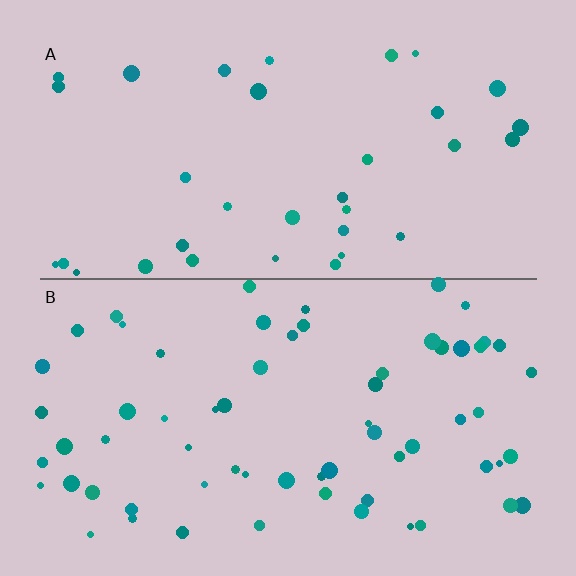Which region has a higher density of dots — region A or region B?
B (the bottom).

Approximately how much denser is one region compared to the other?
Approximately 1.9× — region B over region A.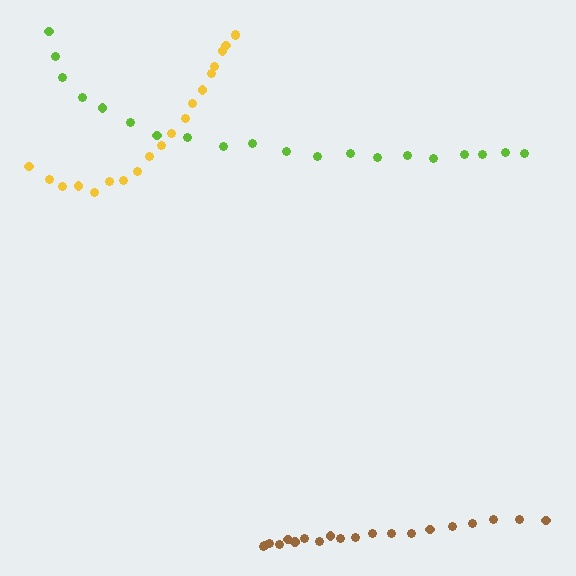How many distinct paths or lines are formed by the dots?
There are 3 distinct paths.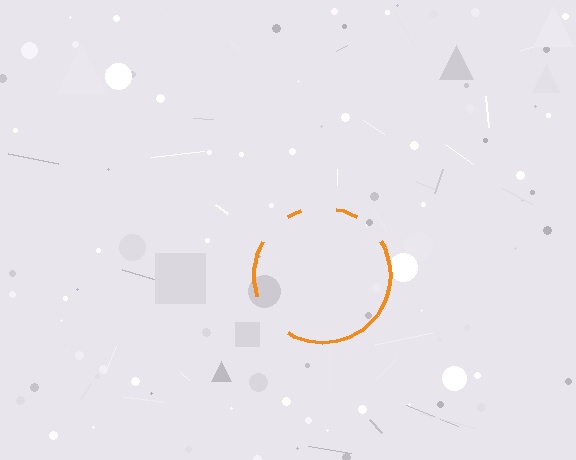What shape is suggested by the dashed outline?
The dashed outline suggests a circle.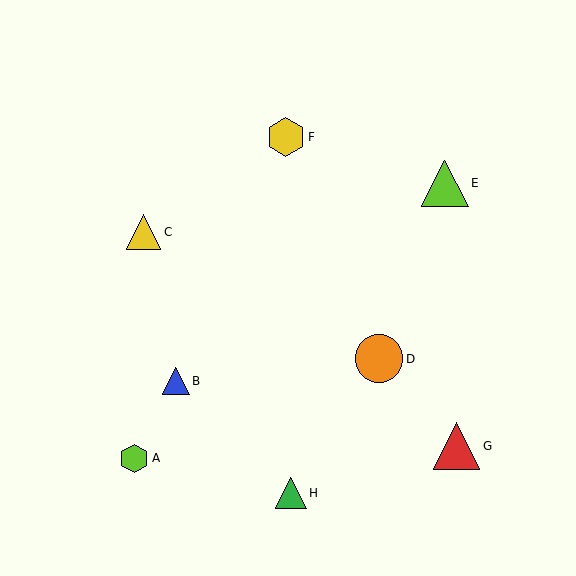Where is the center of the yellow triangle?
The center of the yellow triangle is at (143, 232).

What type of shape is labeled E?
Shape E is a lime triangle.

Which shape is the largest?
The orange circle (labeled D) is the largest.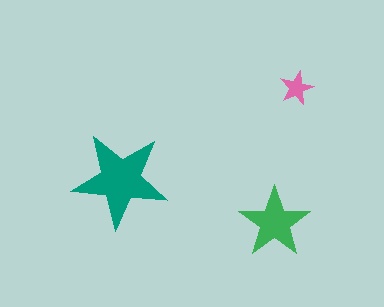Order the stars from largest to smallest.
the teal one, the green one, the pink one.